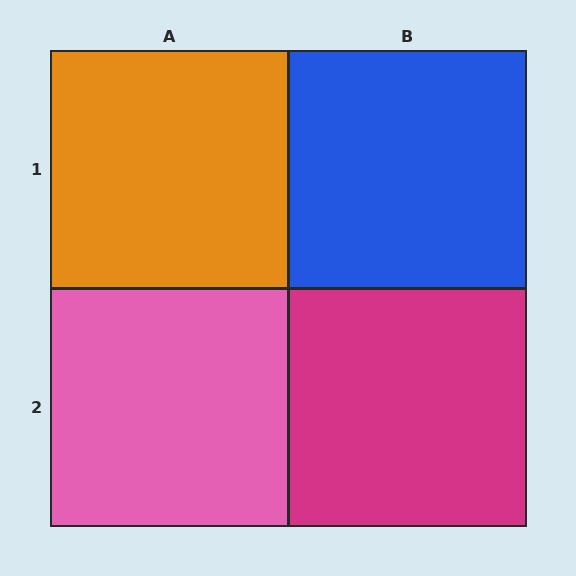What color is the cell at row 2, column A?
Pink.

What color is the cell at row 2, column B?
Magenta.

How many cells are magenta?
1 cell is magenta.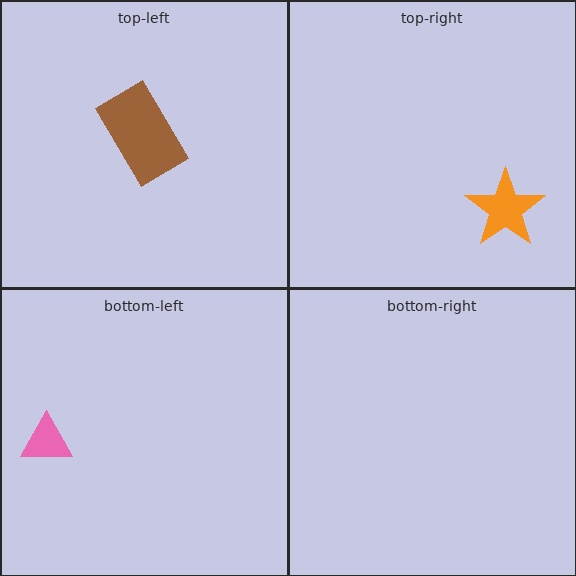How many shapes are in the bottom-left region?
1.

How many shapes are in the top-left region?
1.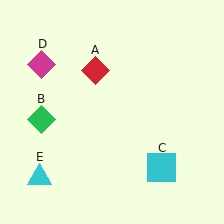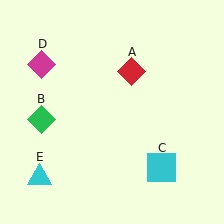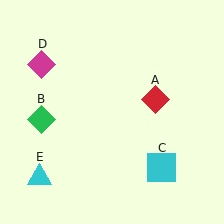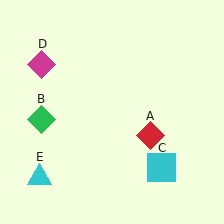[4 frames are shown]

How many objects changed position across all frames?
1 object changed position: red diamond (object A).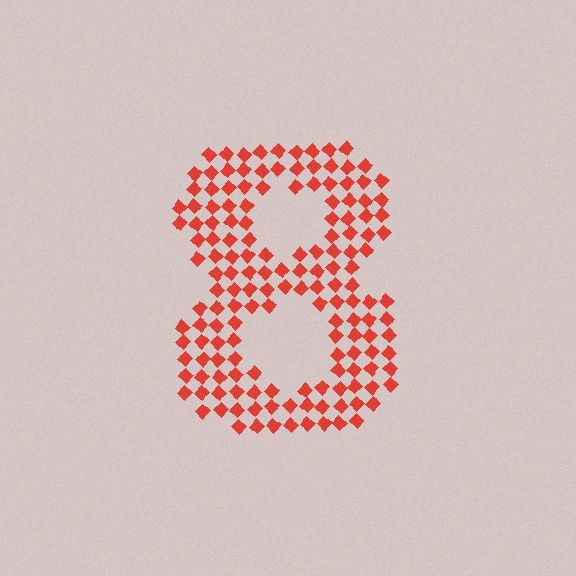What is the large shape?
The large shape is the digit 8.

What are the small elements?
The small elements are diamonds.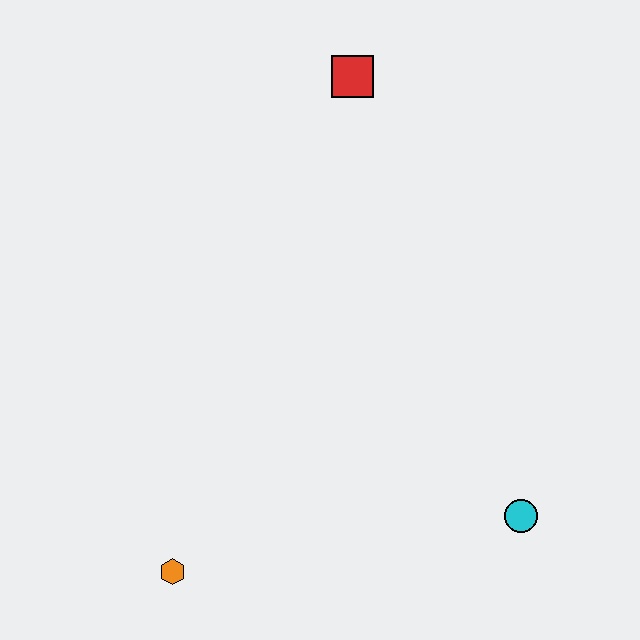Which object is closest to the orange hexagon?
The cyan circle is closest to the orange hexagon.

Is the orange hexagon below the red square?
Yes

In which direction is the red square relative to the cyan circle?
The red square is above the cyan circle.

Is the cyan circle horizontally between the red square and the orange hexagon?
No